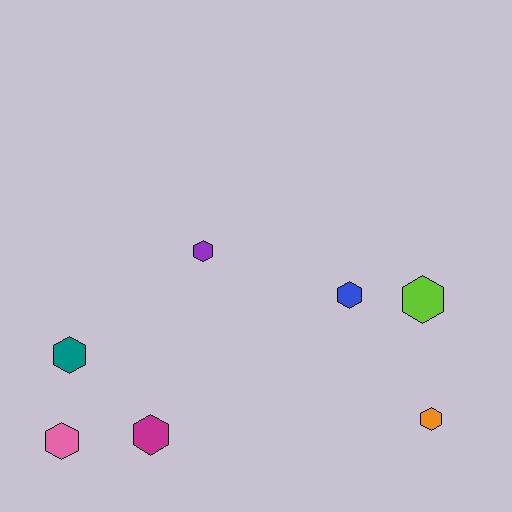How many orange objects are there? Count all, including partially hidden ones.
There is 1 orange object.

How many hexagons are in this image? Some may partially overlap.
There are 7 hexagons.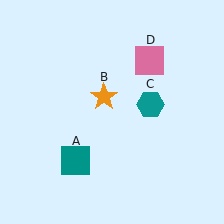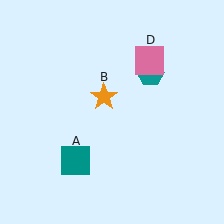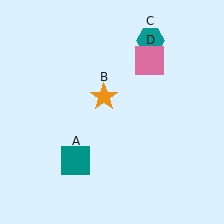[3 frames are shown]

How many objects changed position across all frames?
1 object changed position: teal hexagon (object C).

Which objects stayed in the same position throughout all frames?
Teal square (object A) and orange star (object B) and pink square (object D) remained stationary.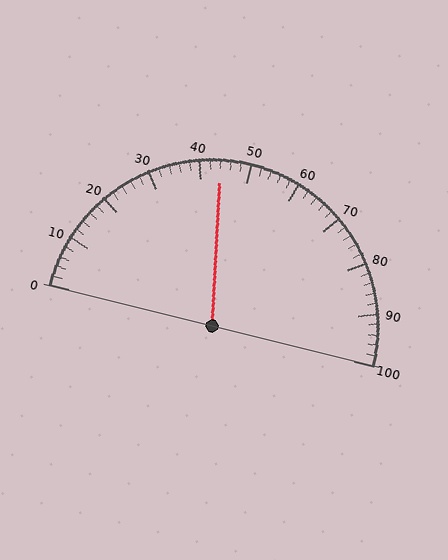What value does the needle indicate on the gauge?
The needle indicates approximately 44.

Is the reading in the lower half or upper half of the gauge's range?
The reading is in the lower half of the range (0 to 100).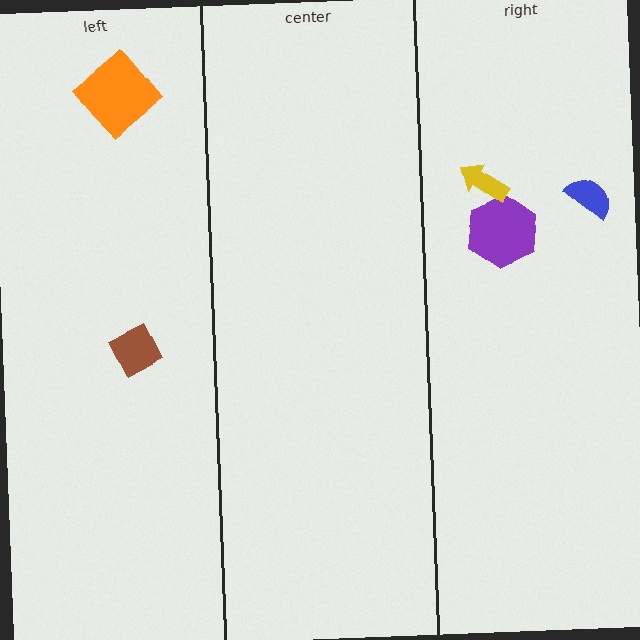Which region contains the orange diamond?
The left region.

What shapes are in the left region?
The orange diamond, the brown diamond.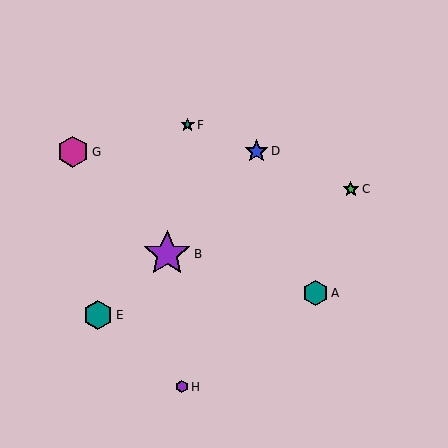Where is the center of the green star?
The center of the green star is at (351, 189).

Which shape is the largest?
The purple star (labeled B) is the largest.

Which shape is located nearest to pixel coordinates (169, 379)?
The purple hexagon (labeled H) at (182, 387) is nearest to that location.